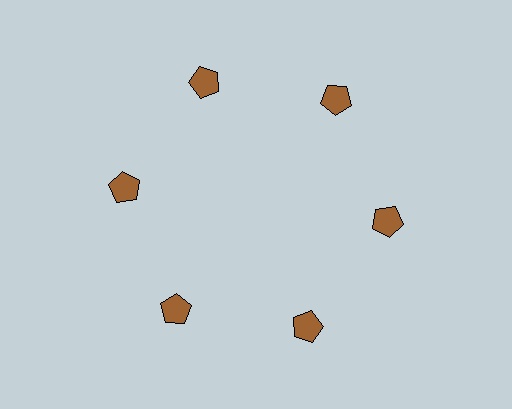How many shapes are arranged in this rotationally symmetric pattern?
There are 6 shapes, arranged in 6 groups of 1.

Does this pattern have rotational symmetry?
Yes, this pattern has 6-fold rotational symmetry. It looks the same after rotating 60 degrees around the center.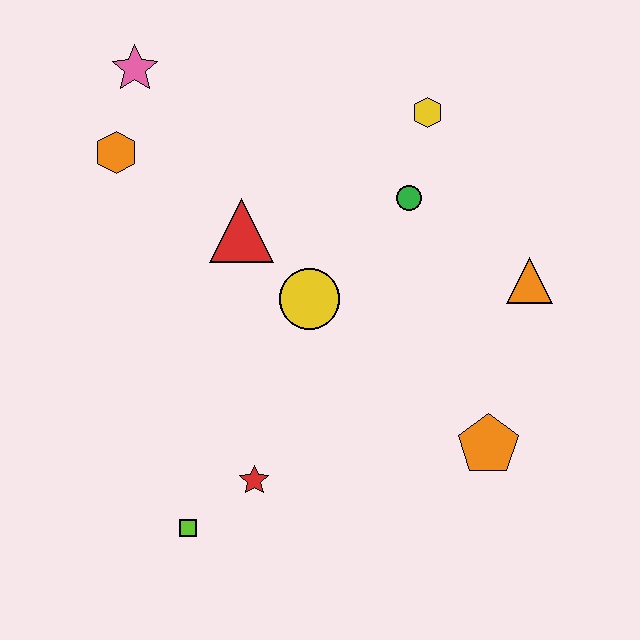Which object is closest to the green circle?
The yellow hexagon is closest to the green circle.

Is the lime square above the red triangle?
No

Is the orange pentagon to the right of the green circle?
Yes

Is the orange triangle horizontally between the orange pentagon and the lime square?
No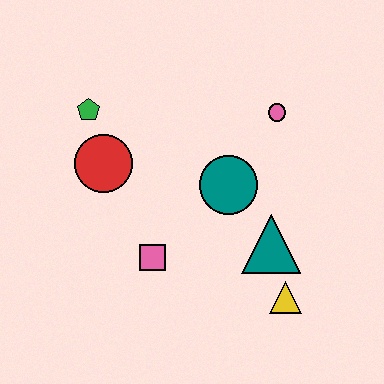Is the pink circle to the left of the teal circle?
No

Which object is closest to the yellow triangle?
The teal triangle is closest to the yellow triangle.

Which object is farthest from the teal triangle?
The green pentagon is farthest from the teal triangle.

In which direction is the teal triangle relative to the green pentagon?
The teal triangle is to the right of the green pentagon.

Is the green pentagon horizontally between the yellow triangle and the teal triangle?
No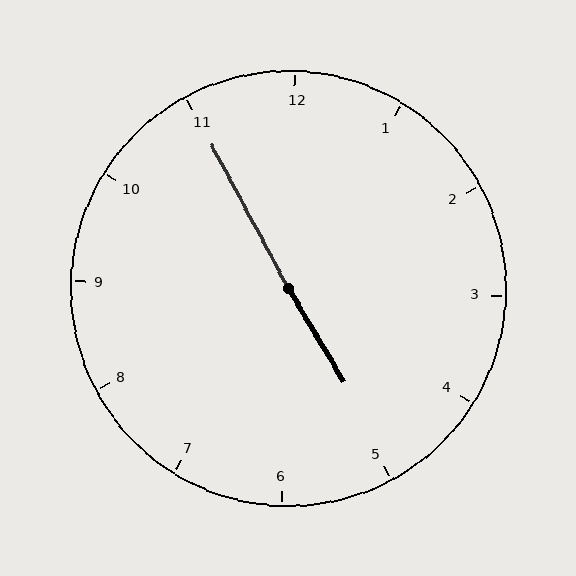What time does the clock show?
4:55.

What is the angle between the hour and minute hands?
Approximately 178 degrees.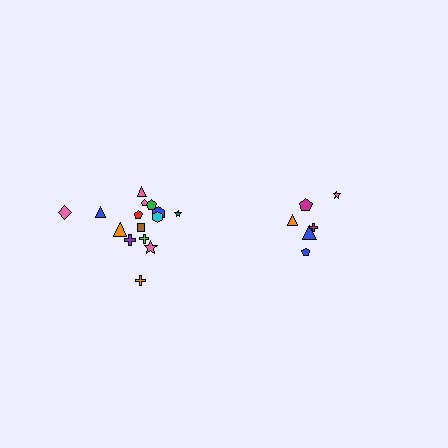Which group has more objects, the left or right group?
The left group.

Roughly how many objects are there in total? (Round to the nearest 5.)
Roughly 20 objects in total.